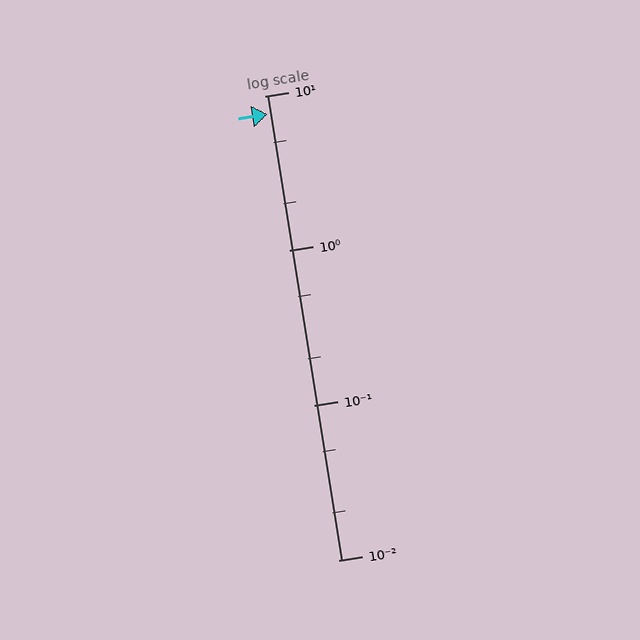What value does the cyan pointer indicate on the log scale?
The pointer indicates approximately 7.6.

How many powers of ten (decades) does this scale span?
The scale spans 3 decades, from 0.01 to 10.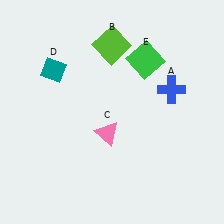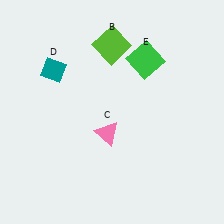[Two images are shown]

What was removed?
The blue cross (A) was removed in Image 2.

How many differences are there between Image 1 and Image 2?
There is 1 difference between the two images.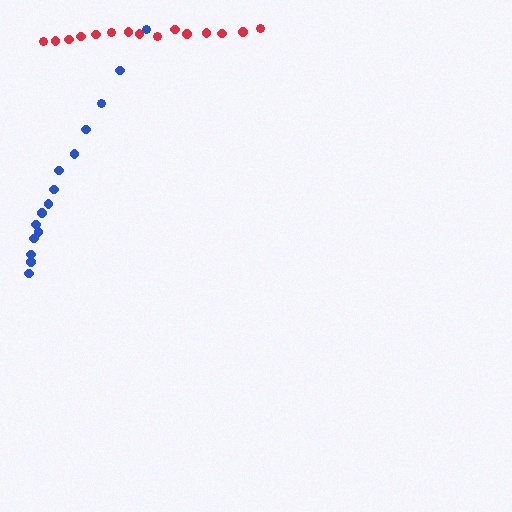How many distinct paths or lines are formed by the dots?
There are 2 distinct paths.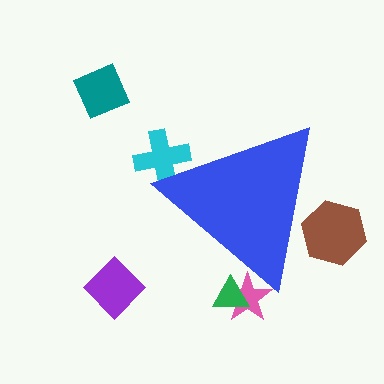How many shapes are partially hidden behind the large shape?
4 shapes are partially hidden.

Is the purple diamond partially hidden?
No, the purple diamond is fully visible.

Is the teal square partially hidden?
No, the teal square is fully visible.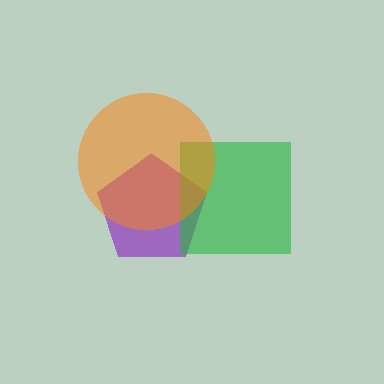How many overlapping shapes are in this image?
There are 3 overlapping shapes in the image.